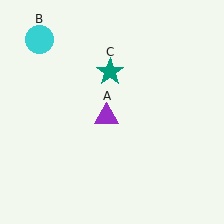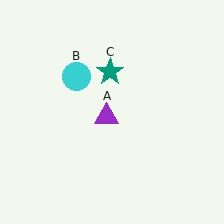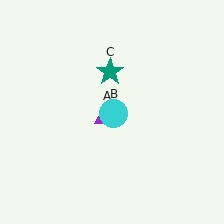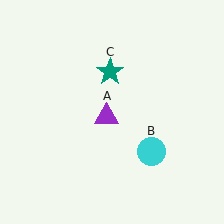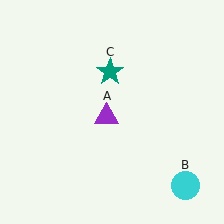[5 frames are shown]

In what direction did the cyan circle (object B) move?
The cyan circle (object B) moved down and to the right.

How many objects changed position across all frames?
1 object changed position: cyan circle (object B).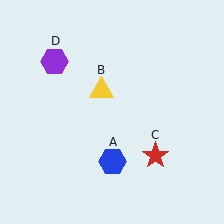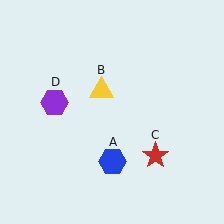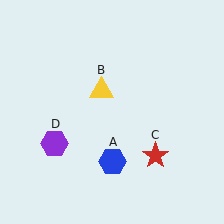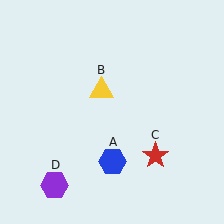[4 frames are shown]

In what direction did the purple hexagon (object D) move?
The purple hexagon (object D) moved down.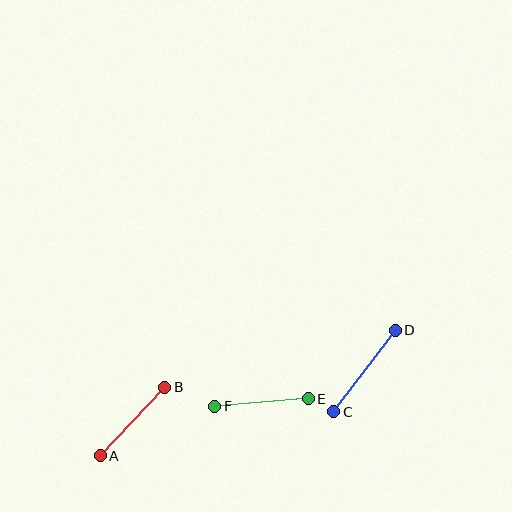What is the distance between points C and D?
The distance is approximately 102 pixels.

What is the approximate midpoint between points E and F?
The midpoint is at approximately (261, 403) pixels.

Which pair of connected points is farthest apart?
Points C and D are farthest apart.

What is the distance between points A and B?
The distance is approximately 94 pixels.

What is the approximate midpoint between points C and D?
The midpoint is at approximately (365, 371) pixels.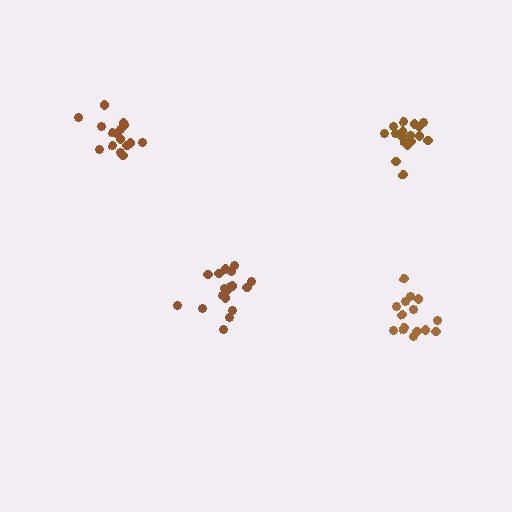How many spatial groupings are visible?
There are 4 spatial groupings.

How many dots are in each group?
Group 1: 16 dots, Group 2: 15 dots, Group 3: 18 dots, Group 4: 18 dots (67 total).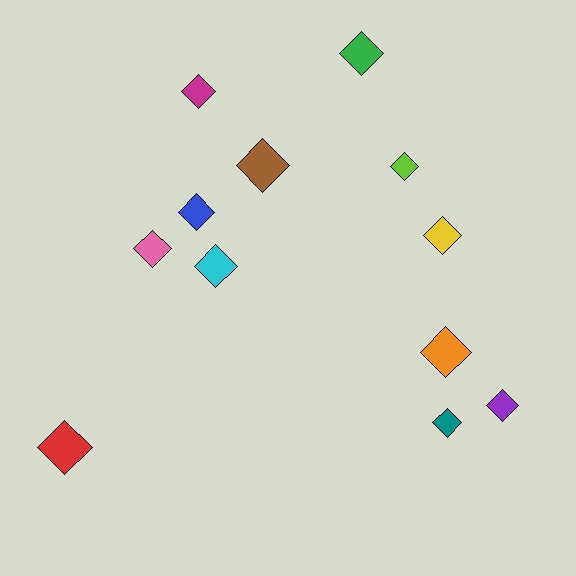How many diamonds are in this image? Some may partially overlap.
There are 12 diamonds.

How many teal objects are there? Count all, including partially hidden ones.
There is 1 teal object.